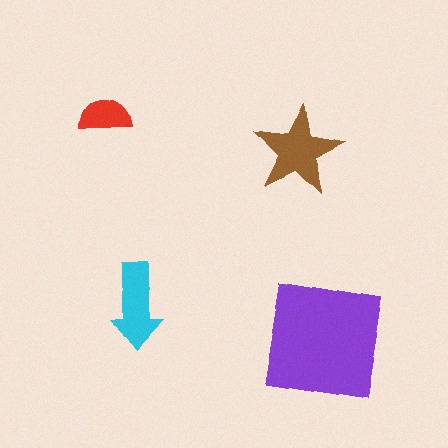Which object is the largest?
The purple square.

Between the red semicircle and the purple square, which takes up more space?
The purple square.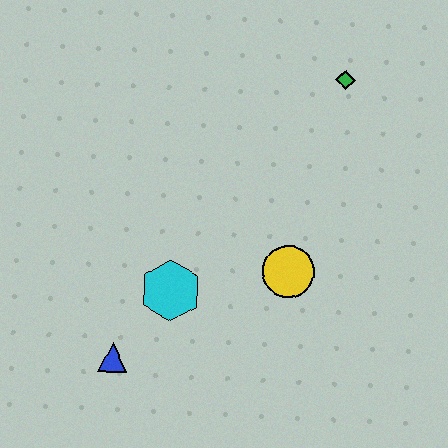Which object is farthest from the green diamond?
The blue triangle is farthest from the green diamond.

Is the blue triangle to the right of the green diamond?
No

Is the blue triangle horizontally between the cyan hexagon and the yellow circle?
No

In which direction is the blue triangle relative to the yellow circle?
The blue triangle is to the left of the yellow circle.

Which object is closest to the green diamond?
The yellow circle is closest to the green diamond.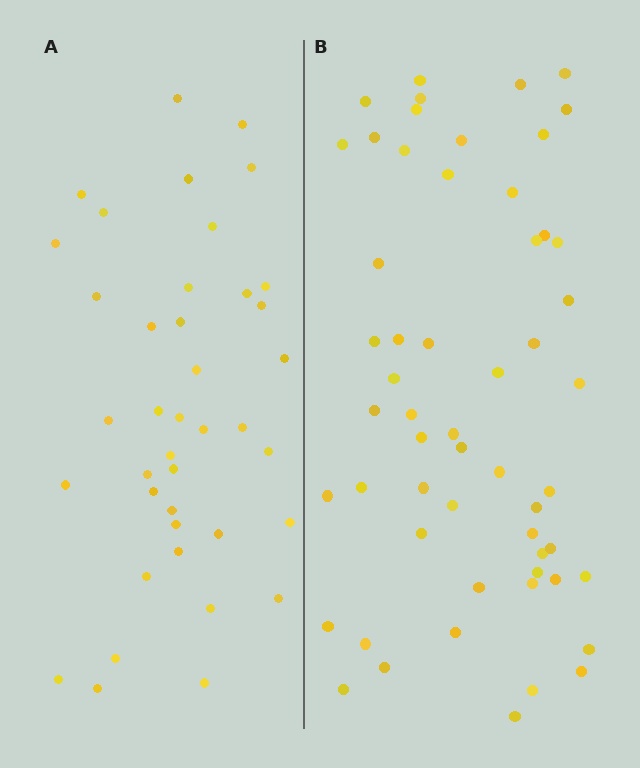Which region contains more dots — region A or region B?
Region B (the right region) has more dots.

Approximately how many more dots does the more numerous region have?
Region B has approximately 15 more dots than region A.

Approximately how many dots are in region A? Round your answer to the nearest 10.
About 40 dots.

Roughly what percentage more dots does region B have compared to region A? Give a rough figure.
About 40% more.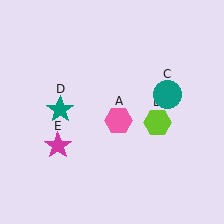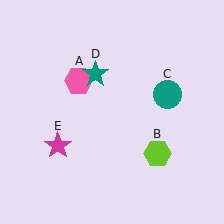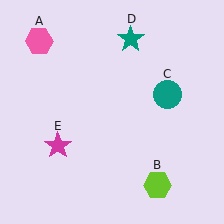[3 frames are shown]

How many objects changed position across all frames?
3 objects changed position: pink hexagon (object A), lime hexagon (object B), teal star (object D).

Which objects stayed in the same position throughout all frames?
Teal circle (object C) and magenta star (object E) remained stationary.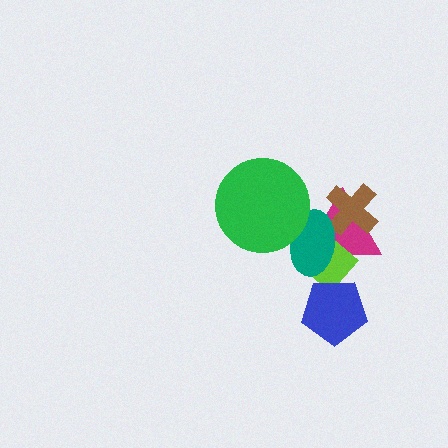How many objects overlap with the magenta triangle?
3 objects overlap with the magenta triangle.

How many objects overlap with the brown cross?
2 objects overlap with the brown cross.